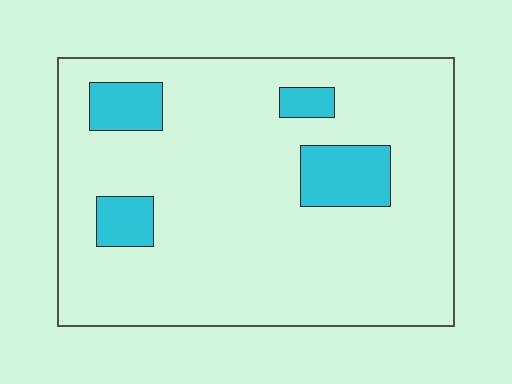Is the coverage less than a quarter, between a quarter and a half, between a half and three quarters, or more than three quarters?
Less than a quarter.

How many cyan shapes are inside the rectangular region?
4.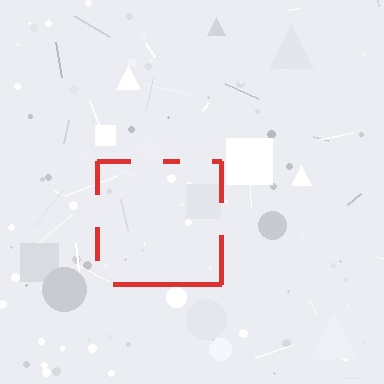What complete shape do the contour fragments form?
The contour fragments form a square.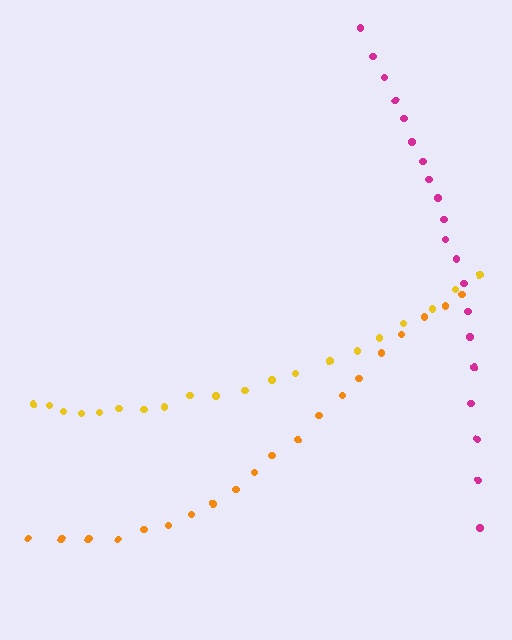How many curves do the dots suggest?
There are 3 distinct paths.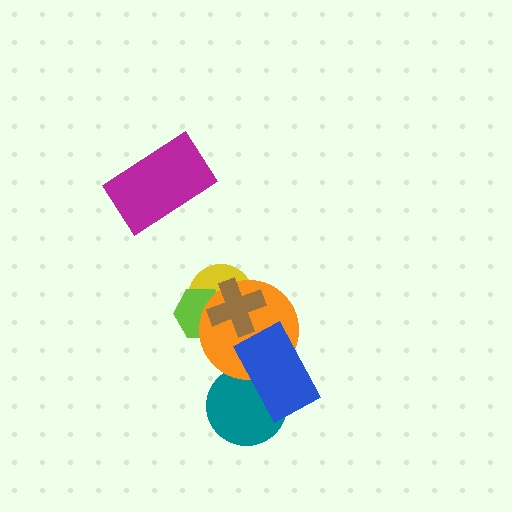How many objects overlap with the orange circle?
5 objects overlap with the orange circle.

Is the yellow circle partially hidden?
Yes, it is partially covered by another shape.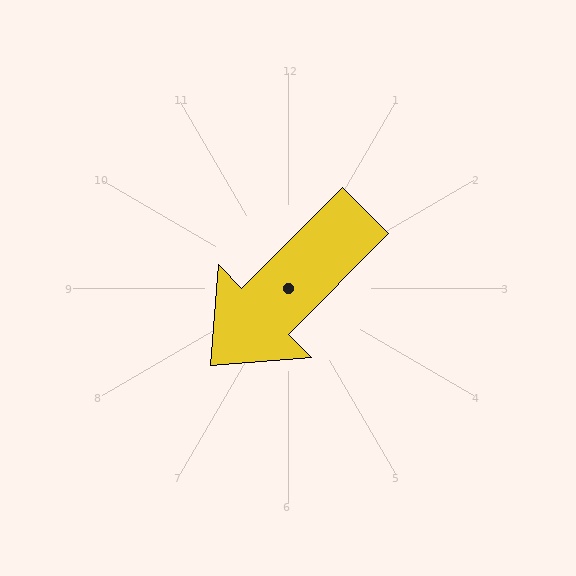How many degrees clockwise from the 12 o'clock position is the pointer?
Approximately 225 degrees.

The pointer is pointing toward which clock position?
Roughly 7 o'clock.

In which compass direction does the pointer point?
Southwest.